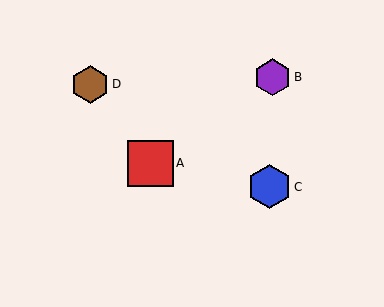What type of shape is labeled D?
Shape D is a brown hexagon.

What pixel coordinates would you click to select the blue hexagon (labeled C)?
Click at (269, 187) to select the blue hexagon C.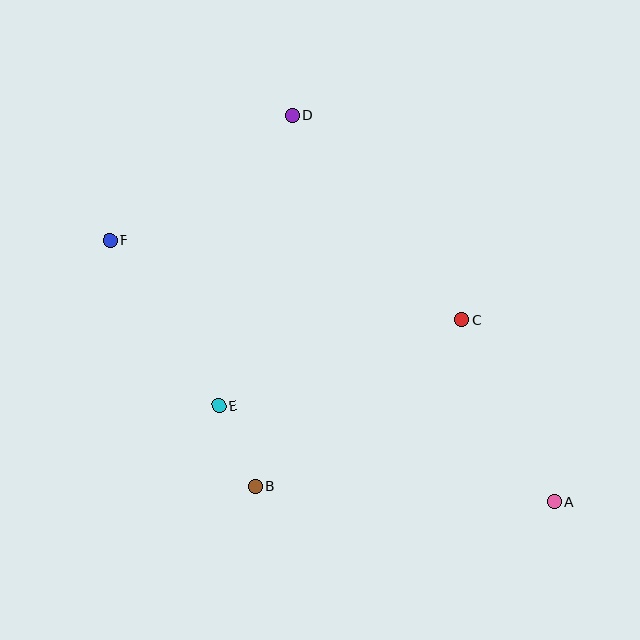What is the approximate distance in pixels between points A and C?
The distance between A and C is approximately 204 pixels.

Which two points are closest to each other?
Points B and E are closest to each other.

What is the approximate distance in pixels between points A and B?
The distance between A and B is approximately 299 pixels.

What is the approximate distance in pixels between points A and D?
The distance between A and D is approximately 467 pixels.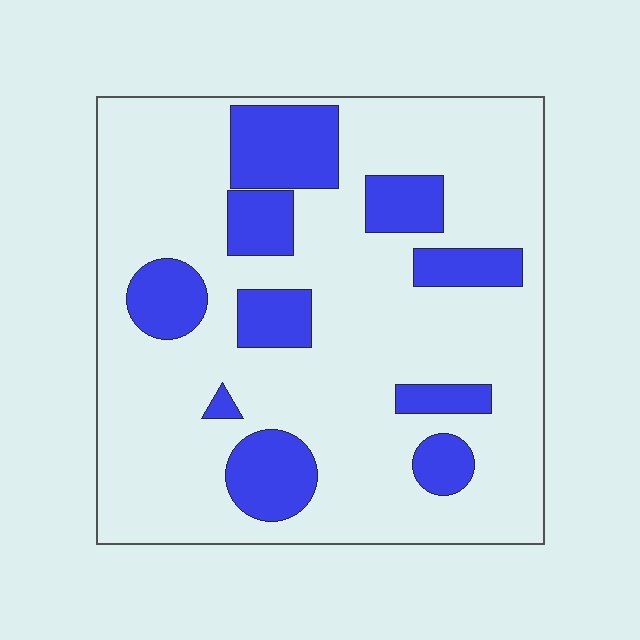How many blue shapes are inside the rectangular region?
10.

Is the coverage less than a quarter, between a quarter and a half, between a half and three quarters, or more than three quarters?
Less than a quarter.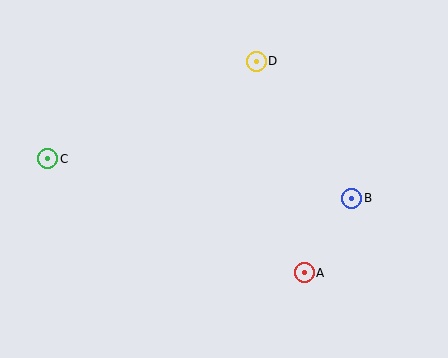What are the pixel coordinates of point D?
Point D is at (256, 61).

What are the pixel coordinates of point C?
Point C is at (48, 159).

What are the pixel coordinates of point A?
Point A is at (304, 273).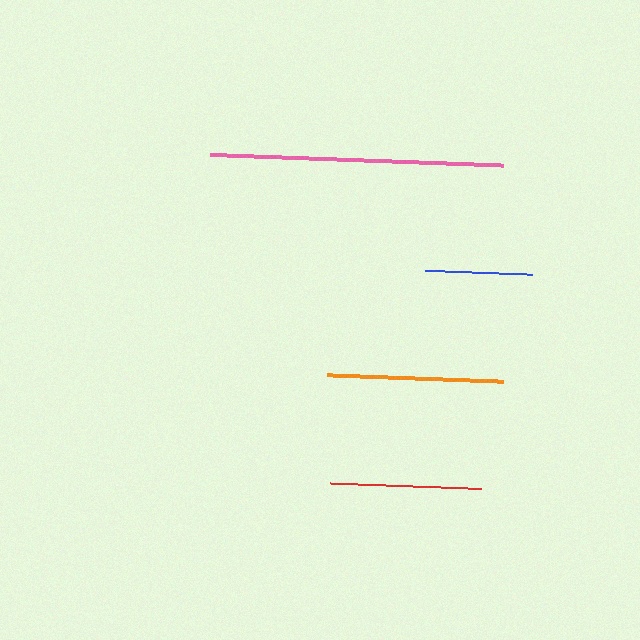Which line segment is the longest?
The pink line is the longest at approximately 293 pixels.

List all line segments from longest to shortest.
From longest to shortest: pink, orange, red, blue.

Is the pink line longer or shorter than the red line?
The pink line is longer than the red line.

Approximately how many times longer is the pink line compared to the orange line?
The pink line is approximately 1.7 times the length of the orange line.